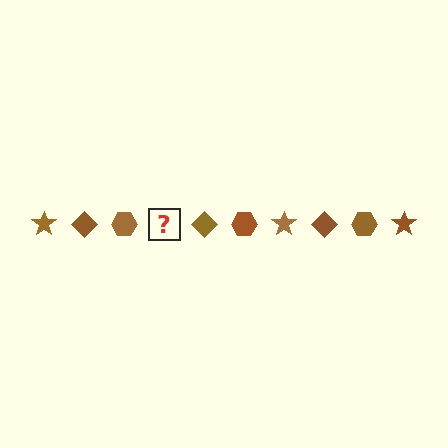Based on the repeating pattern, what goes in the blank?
The blank should be a brown star.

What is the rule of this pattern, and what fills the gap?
The rule is that the pattern cycles through star, diamond, hexagon shapes in brown. The gap should be filled with a brown star.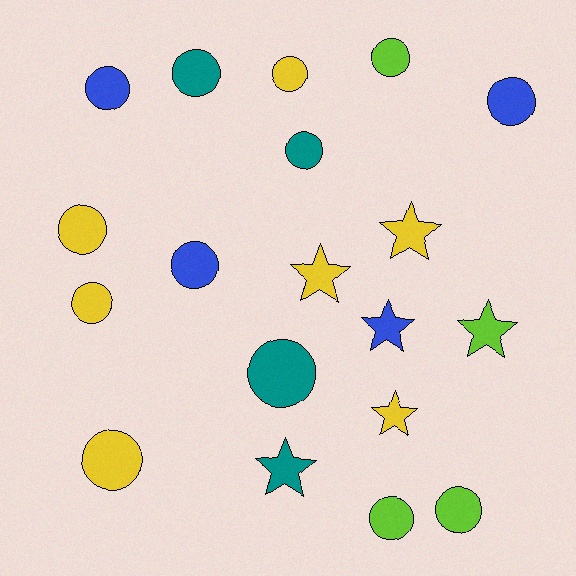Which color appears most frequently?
Yellow, with 7 objects.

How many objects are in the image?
There are 19 objects.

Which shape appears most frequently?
Circle, with 13 objects.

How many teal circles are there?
There are 3 teal circles.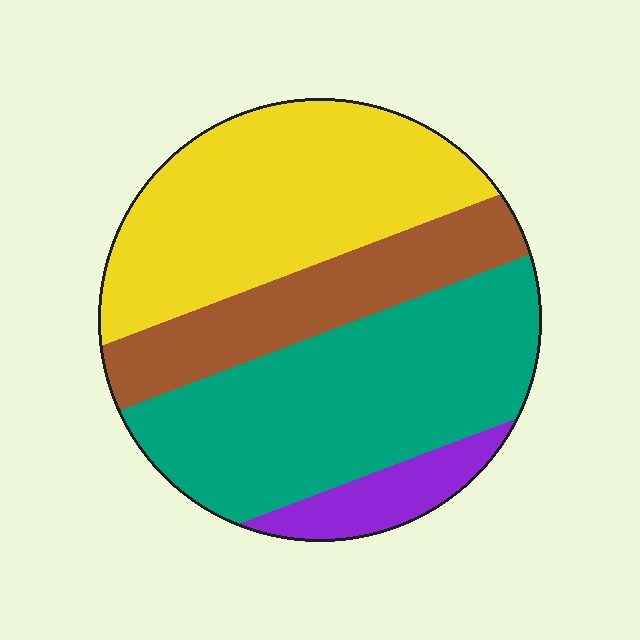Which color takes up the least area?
Purple, at roughly 10%.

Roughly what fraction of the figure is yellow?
Yellow takes up about one third (1/3) of the figure.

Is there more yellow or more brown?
Yellow.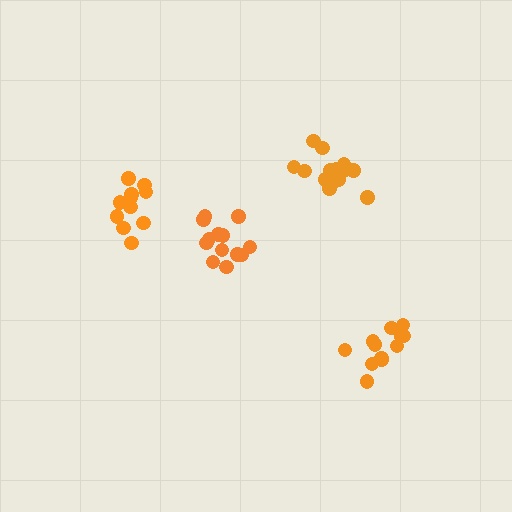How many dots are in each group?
Group 1: 12 dots, Group 2: 13 dots, Group 3: 16 dots, Group 4: 11 dots (52 total).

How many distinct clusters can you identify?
There are 4 distinct clusters.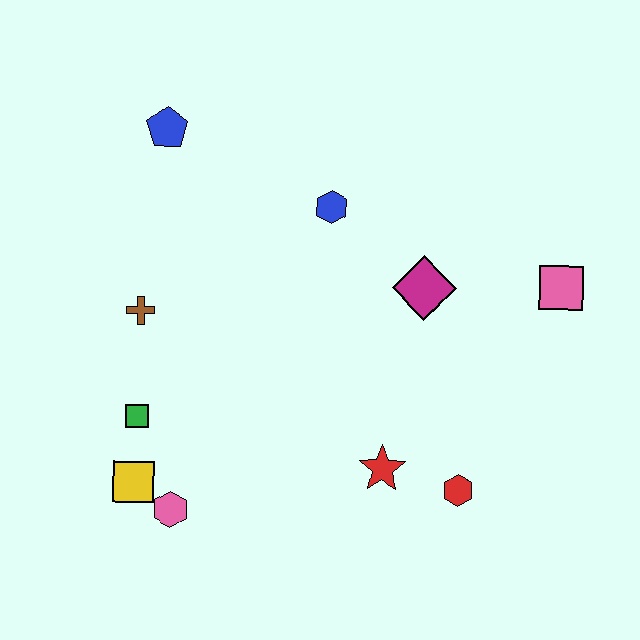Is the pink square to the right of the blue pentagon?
Yes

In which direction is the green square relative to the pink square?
The green square is to the left of the pink square.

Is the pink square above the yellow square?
Yes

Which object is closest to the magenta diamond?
The blue hexagon is closest to the magenta diamond.